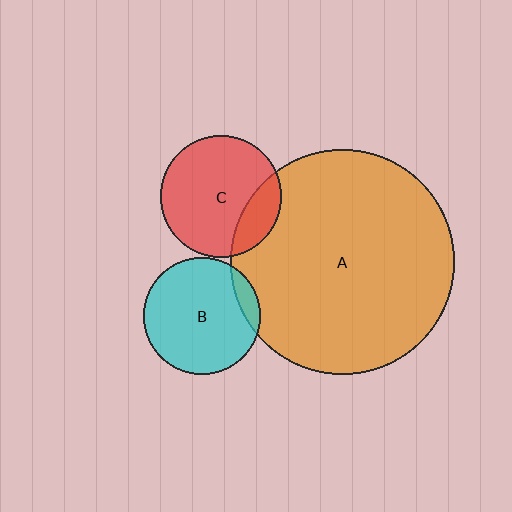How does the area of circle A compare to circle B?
Approximately 3.7 times.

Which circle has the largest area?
Circle A (orange).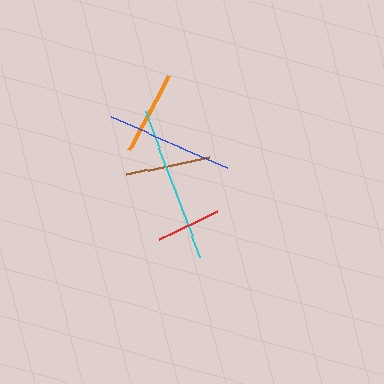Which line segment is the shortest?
The red line is the shortest at approximately 63 pixels.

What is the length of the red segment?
The red segment is approximately 63 pixels long.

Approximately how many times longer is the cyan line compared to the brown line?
The cyan line is approximately 1.8 times the length of the brown line.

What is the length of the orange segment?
The orange segment is approximately 84 pixels long.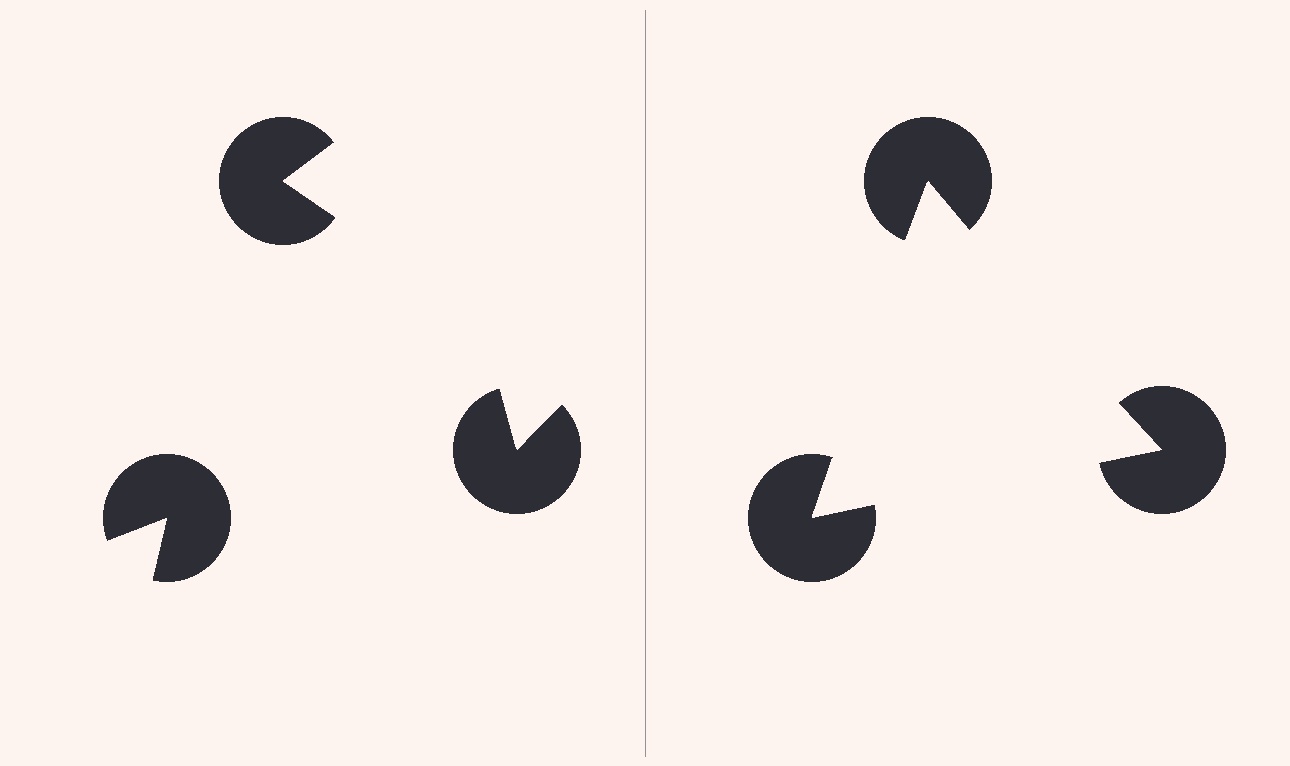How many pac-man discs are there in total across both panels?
6 — 3 on each side.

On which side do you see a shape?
An illusory triangle appears on the right side. On the left side the wedge cuts are rotated, so no coherent shape forms.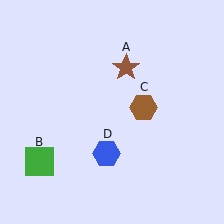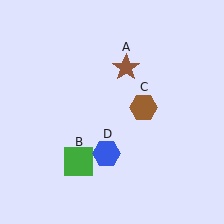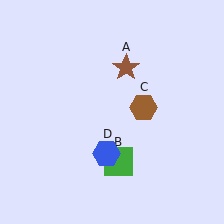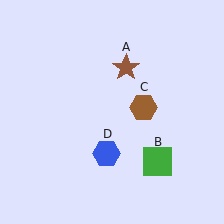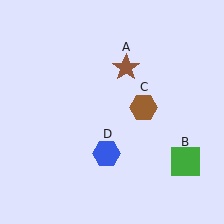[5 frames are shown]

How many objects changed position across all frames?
1 object changed position: green square (object B).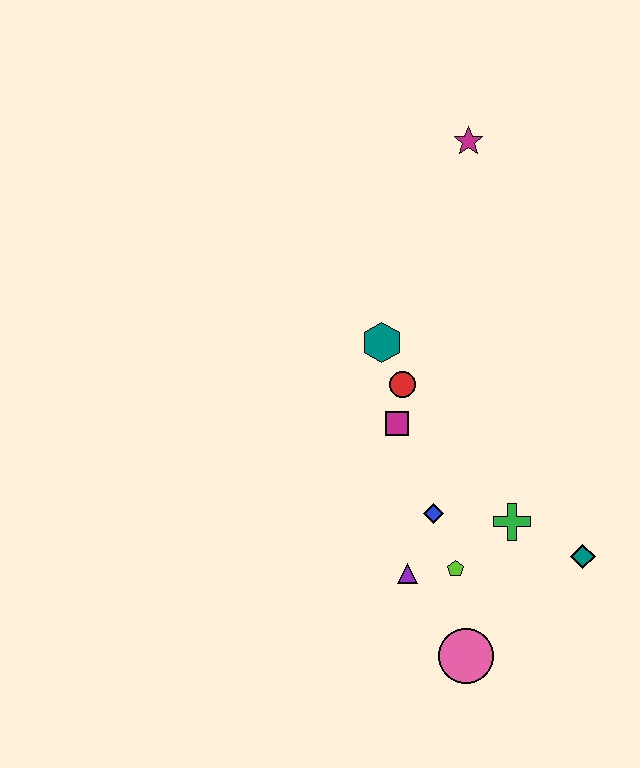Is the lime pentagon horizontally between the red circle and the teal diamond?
Yes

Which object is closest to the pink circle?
The lime pentagon is closest to the pink circle.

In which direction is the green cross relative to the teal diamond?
The green cross is to the left of the teal diamond.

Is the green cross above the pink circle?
Yes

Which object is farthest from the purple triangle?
The magenta star is farthest from the purple triangle.